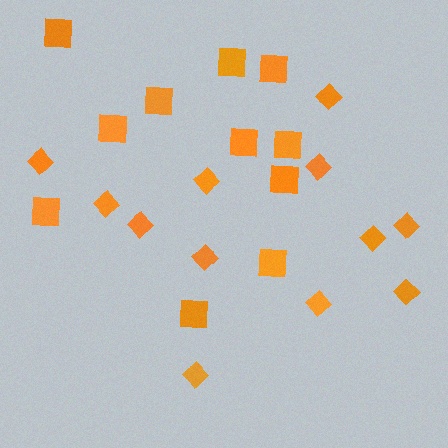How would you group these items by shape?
There are 2 groups: one group of squares (11) and one group of diamonds (12).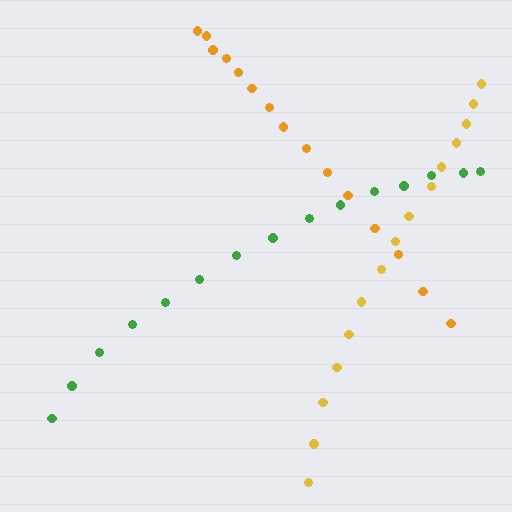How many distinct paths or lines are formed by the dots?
There are 3 distinct paths.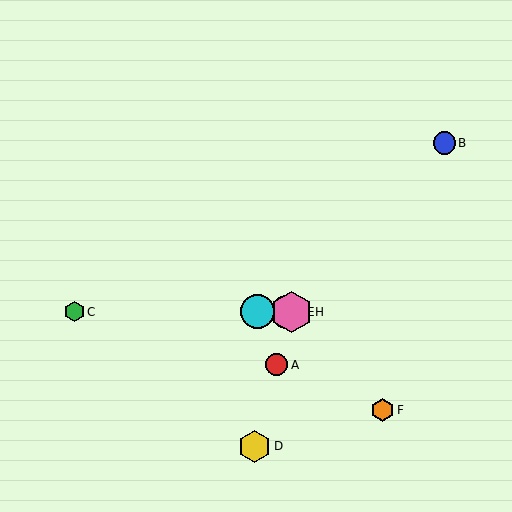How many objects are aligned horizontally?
4 objects (C, E, G, H) are aligned horizontally.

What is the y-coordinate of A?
Object A is at y≈365.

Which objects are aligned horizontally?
Objects C, E, G, H are aligned horizontally.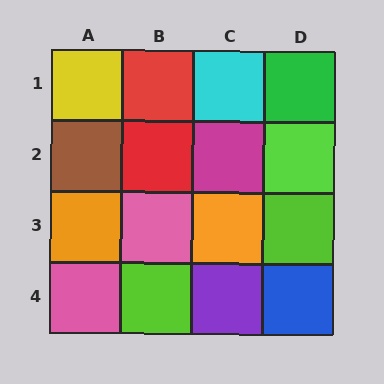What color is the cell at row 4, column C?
Purple.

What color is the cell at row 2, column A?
Brown.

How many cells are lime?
3 cells are lime.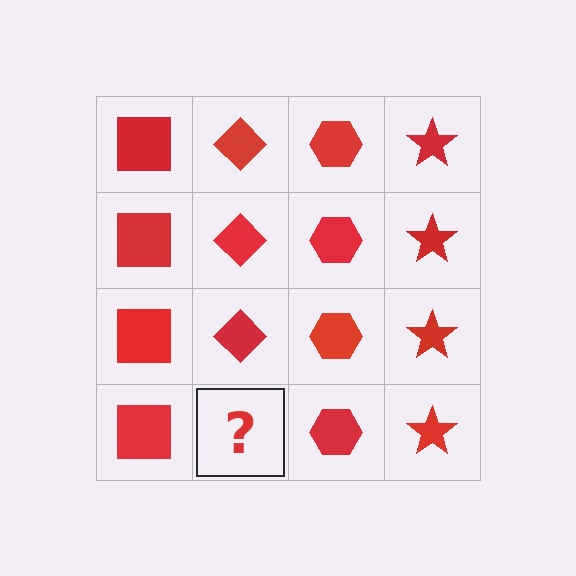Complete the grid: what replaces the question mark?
The question mark should be replaced with a red diamond.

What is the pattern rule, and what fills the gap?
The rule is that each column has a consistent shape. The gap should be filled with a red diamond.